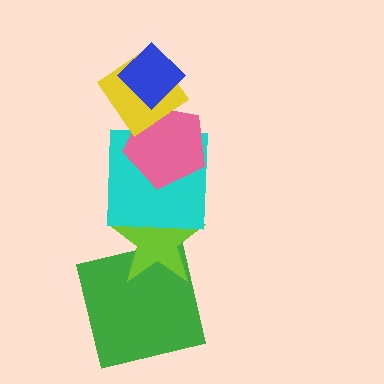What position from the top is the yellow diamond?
The yellow diamond is 2nd from the top.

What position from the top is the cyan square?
The cyan square is 4th from the top.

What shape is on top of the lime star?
The cyan square is on top of the lime star.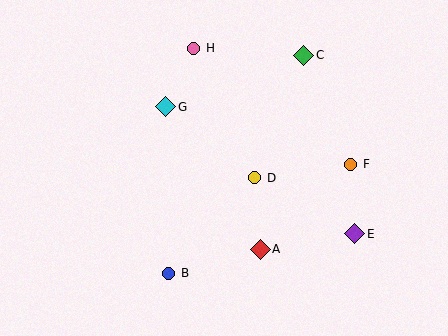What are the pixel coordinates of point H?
Point H is at (194, 48).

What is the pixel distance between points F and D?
The distance between F and D is 97 pixels.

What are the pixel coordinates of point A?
Point A is at (260, 249).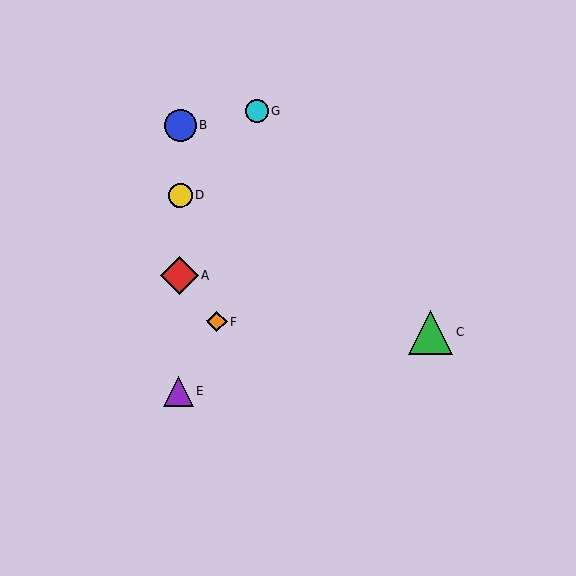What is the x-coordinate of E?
Object E is at x≈179.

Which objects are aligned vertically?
Objects A, B, D, E are aligned vertically.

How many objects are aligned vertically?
4 objects (A, B, D, E) are aligned vertically.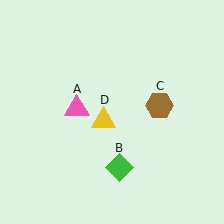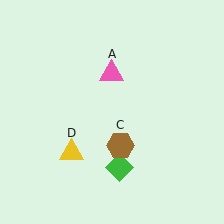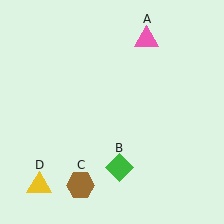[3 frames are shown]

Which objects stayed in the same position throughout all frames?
Green diamond (object B) remained stationary.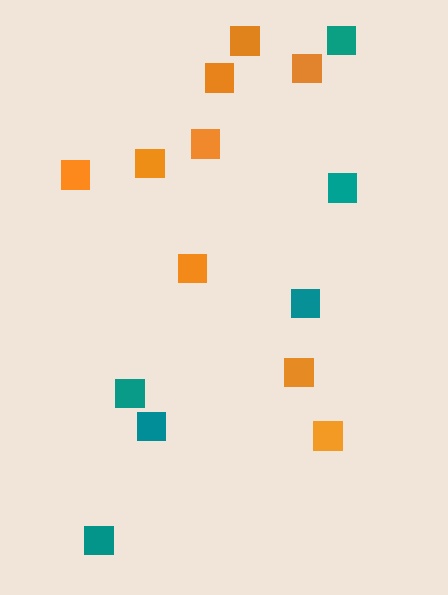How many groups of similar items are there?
There are 2 groups: one group of orange squares (9) and one group of teal squares (6).